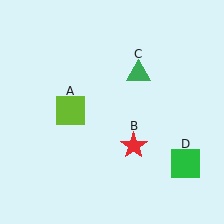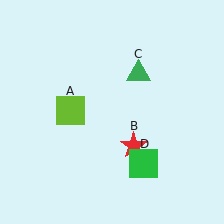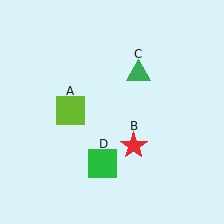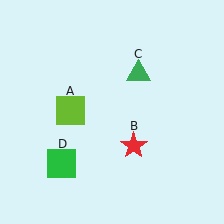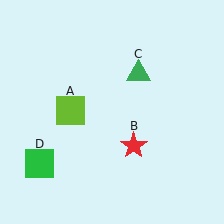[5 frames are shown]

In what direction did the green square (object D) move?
The green square (object D) moved left.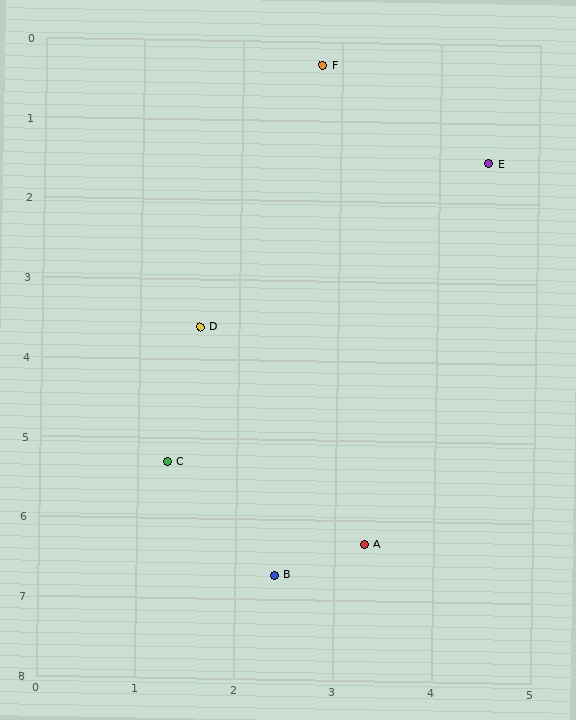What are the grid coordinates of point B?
Point B is at approximately (2.4, 6.7).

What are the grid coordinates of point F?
Point F is at approximately (2.8, 0.3).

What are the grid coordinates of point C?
Point C is at approximately (1.3, 5.3).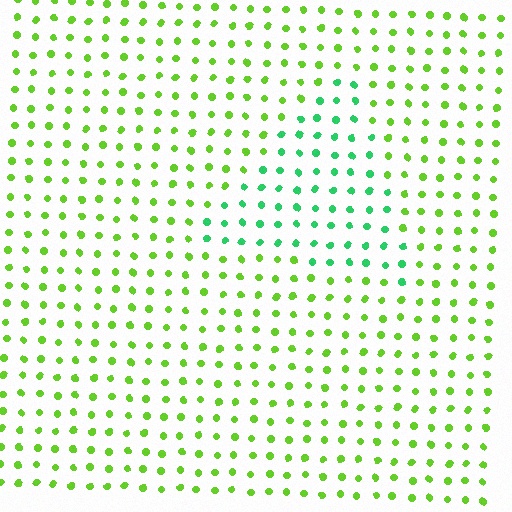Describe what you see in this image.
The image is filled with small lime elements in a uniform arrangement. A triangle-shaped region is visible where the elements are tinted to a slightly different hue, forming a subtle color boundary.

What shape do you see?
I see a triangle.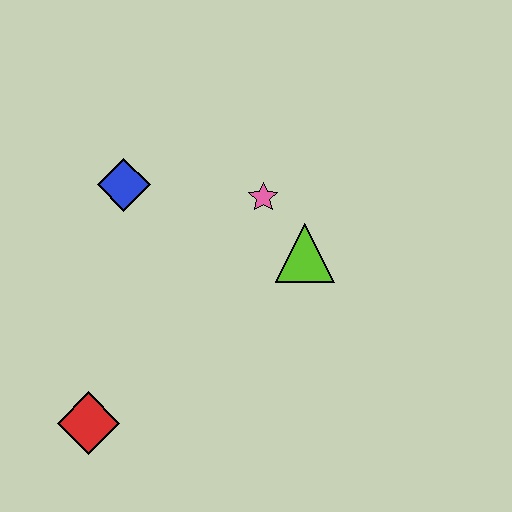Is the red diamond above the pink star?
No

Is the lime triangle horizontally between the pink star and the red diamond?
No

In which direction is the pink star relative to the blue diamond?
The pink star is to the right of the blue diamond.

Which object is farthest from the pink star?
The red diamond is farthest from the pink star.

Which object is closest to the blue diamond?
The pink star is closest to the blue diamond.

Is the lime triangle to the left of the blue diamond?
No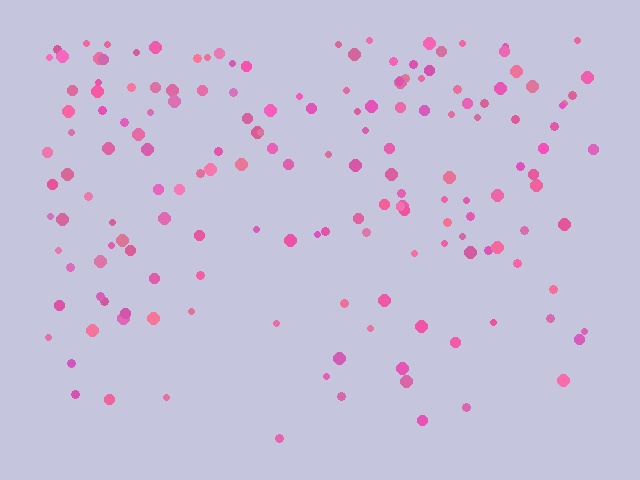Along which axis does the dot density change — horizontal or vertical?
Vertical.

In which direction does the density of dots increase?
From bottom to top, with the top side densest.